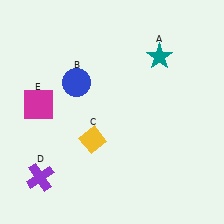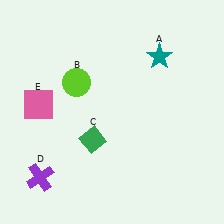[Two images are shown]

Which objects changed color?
B changed from blue to lime. C changed from yellow to green. E changed from magenta to pink.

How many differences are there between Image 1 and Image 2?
There are 3 differences between the two images.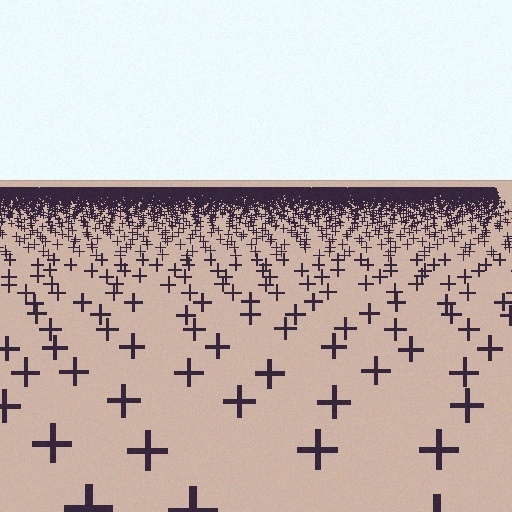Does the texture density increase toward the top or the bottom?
Density increases toward the top.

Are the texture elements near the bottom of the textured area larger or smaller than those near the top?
Larger. Near the bottom, elements are closer to the viewer and appear at a bigger on-screen size.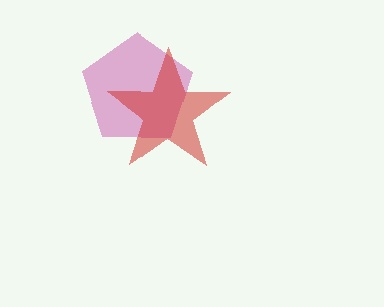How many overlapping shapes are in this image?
There are 2 overlapping shapes in the image.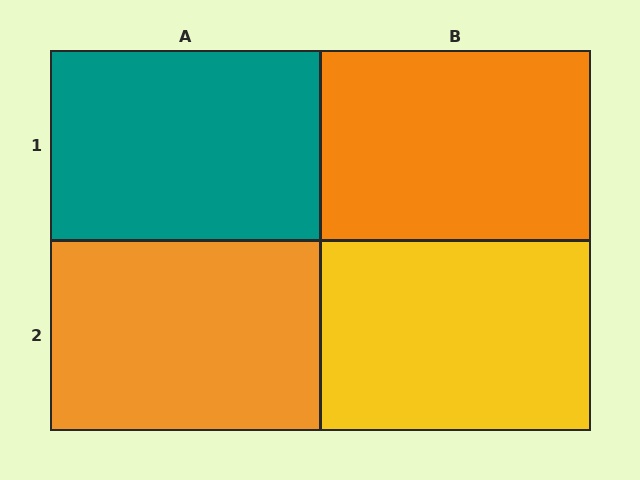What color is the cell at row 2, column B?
Yellow.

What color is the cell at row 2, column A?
Orange.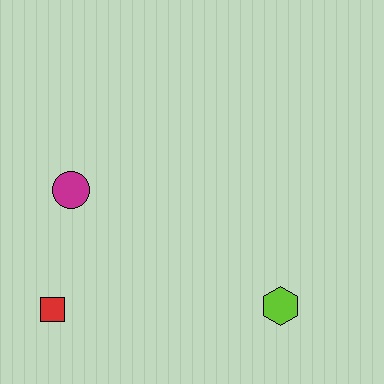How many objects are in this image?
There are 3 objects.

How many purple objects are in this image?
There are no purple objects.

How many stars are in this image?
There are no stars.